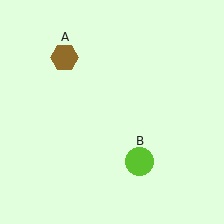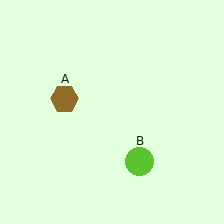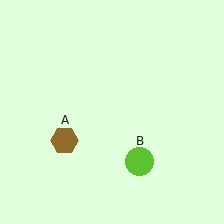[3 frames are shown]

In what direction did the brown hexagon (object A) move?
The brown hexagon (object A) moved down.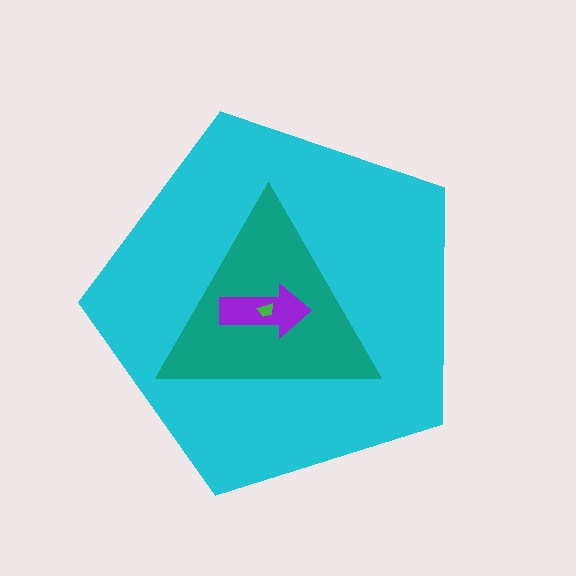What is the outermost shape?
The cyan pentagon.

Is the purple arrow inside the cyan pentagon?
Yes.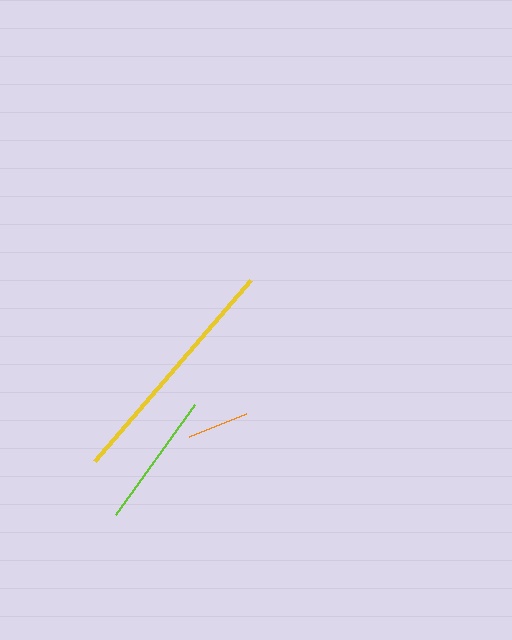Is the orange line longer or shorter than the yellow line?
The yellow line is longer than the orange line.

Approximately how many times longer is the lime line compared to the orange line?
The lime line is approximately 2.2 times the length of the orange line.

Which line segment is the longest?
The yellow line is the longest at approximately 239 pixels.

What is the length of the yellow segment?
The yellow segment is approximately 239 pixels long.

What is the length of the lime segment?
The lime segment is approximately 135 pixels long.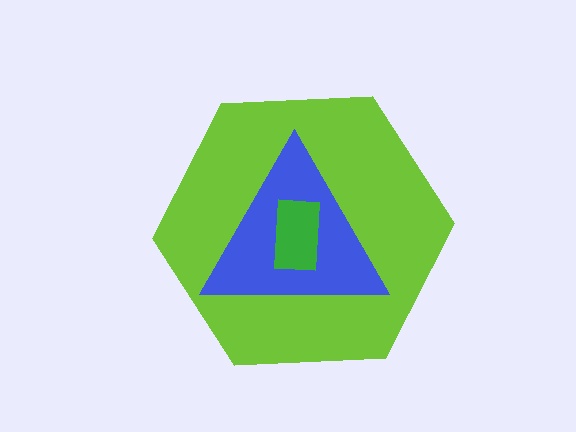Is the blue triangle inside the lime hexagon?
Yes.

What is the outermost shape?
The lime hexagon.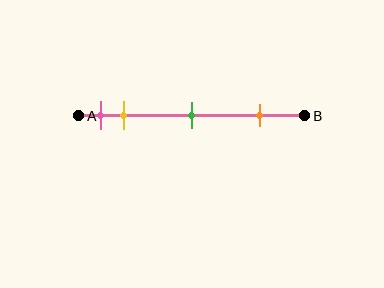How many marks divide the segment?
There are 4 marks dividing the segment.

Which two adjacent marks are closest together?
The pink and yellow marks are the closest adjacent pair.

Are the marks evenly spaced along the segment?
No, the marks are not evenly spaced.